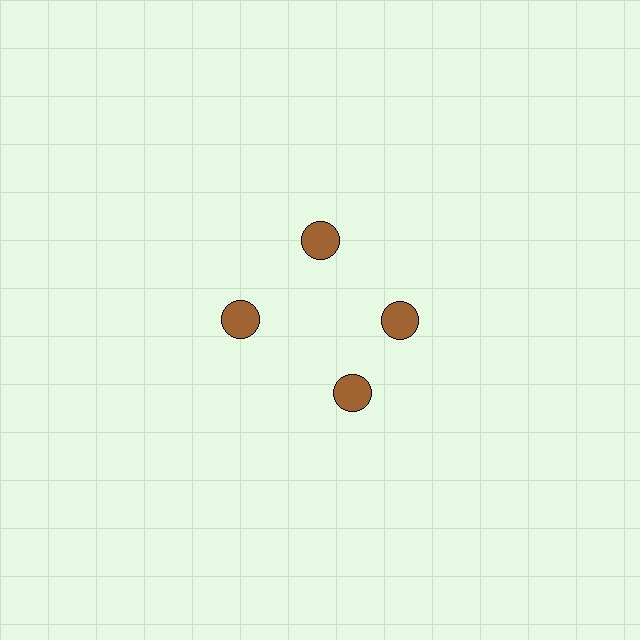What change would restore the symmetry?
The symmetry would be restored by rotating it back into even spacing with its neighbors so that all 4 circles sit at equal angles and equal distance from the center.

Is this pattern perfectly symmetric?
No. The 4 brown circles are arranged in a ring, but one element near the 6 o'clock position is rotated out of alignment along the ring, breaking the 4-fold rotational symmetry.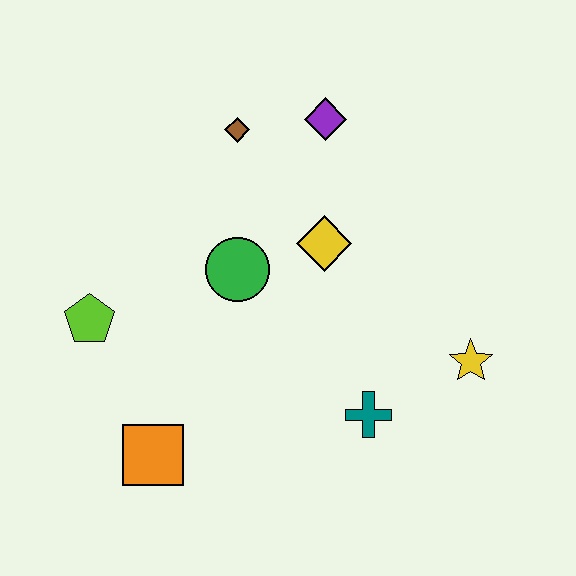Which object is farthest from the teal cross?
The brown diamond is farthest from the teal cross.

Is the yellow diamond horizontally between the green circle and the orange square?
No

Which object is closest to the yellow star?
The teal cross is closest to the yellow star.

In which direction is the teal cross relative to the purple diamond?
The teal cross is below the purple diamond.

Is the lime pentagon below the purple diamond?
Yes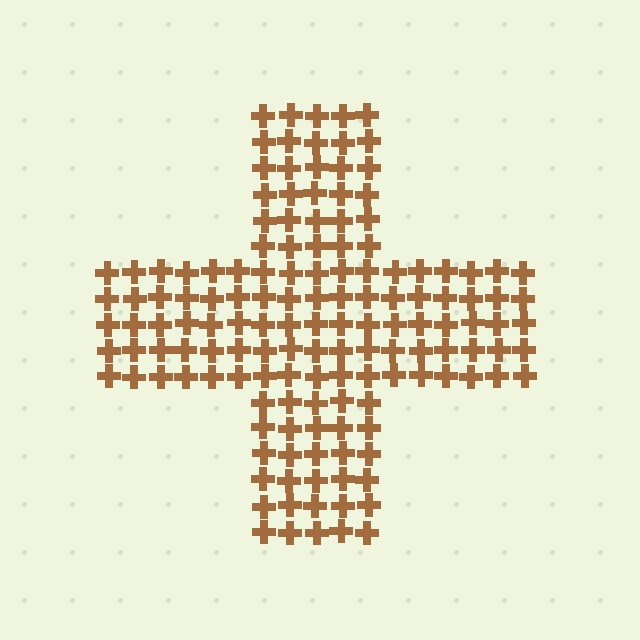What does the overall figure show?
The overall figure shows a cross.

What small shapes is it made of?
It is made of small crosses.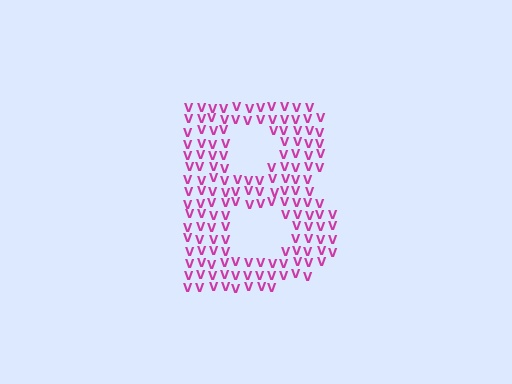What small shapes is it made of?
It is made of small letter V's.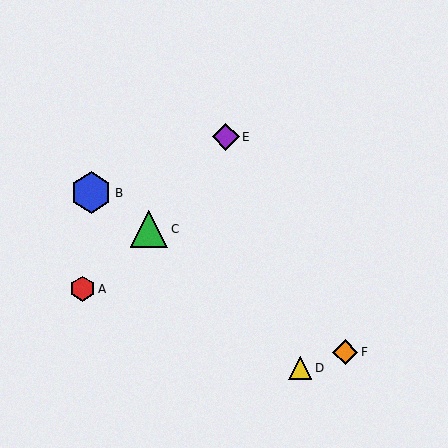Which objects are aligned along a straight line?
Objects B, C, F are aligned along a straight line.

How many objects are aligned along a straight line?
3 objects (B, C, F) are aligned along a straight line.